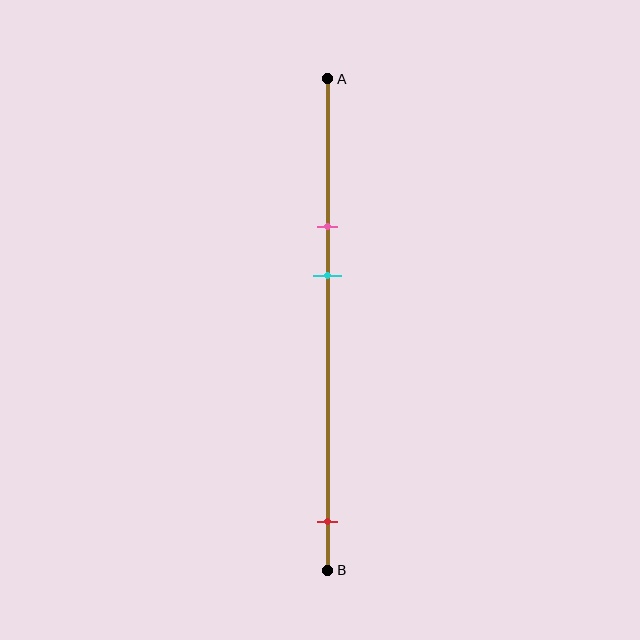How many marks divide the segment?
There are 3 marks dividing the segment.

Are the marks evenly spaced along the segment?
No, the marks are not evenly spaced.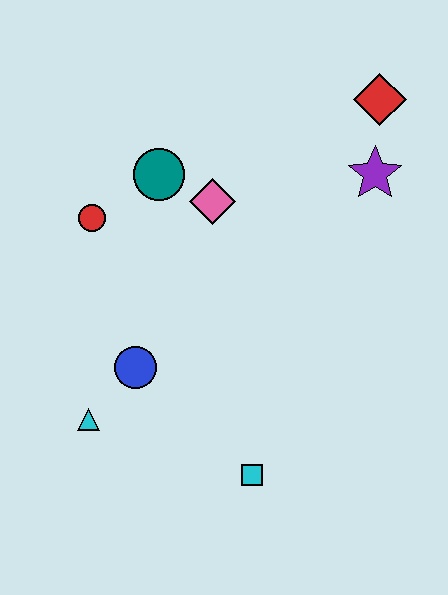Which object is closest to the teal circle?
The pink diamond is closest to the teal circle.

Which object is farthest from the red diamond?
The cyan triangle is farthest from the red diamond.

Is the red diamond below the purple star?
No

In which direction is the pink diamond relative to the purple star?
The pink diamond is to the left of the purple star.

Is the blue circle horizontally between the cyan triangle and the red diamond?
Yes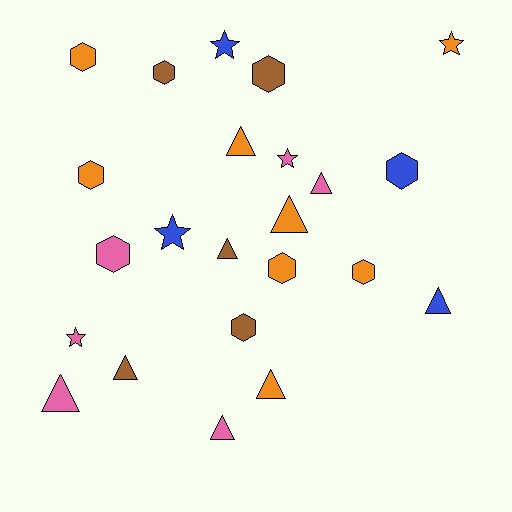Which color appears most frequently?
Orange, with 8 objects.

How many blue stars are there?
There are 2 blue stars.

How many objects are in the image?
There are 23 objects.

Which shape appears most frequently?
Hexagon, with 9 objects.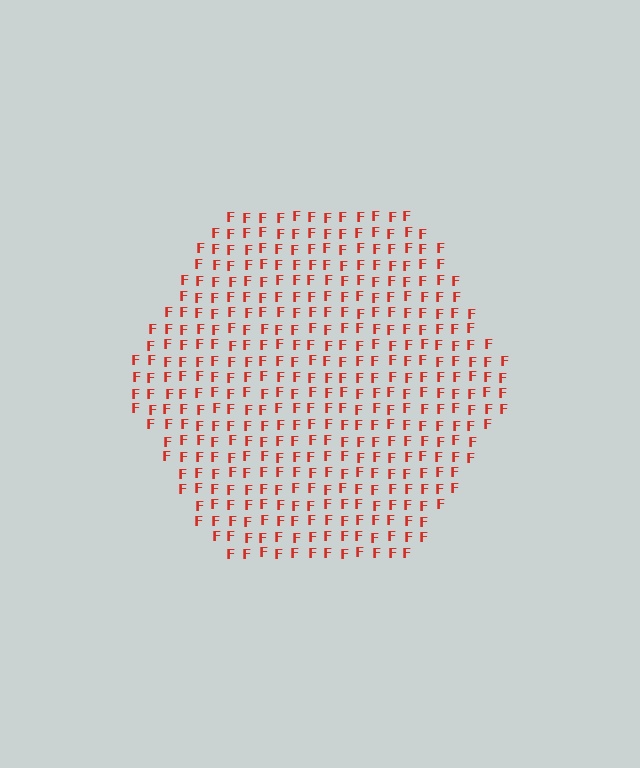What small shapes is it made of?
It is made of small letter F's.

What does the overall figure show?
The overall figure shows a hexagon.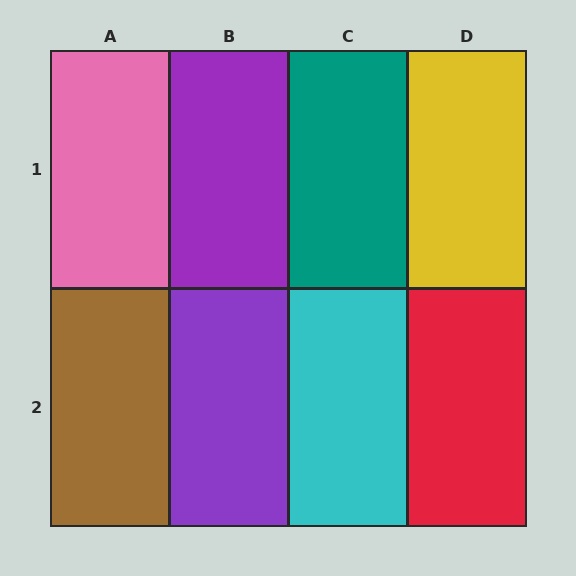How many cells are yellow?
1 cell is yellow.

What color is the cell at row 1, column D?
Yellow.